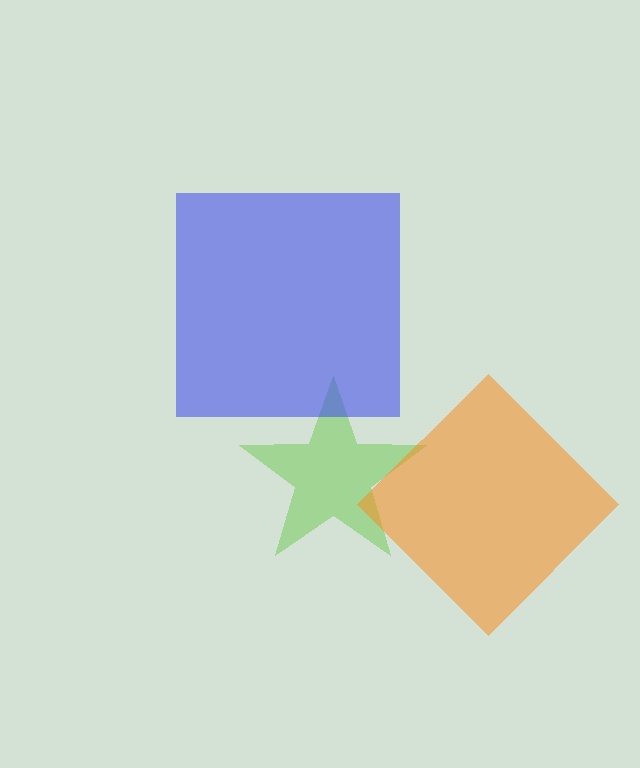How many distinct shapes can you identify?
There are 3 distinct shapes: a lime star, a blue square, an orange diamond.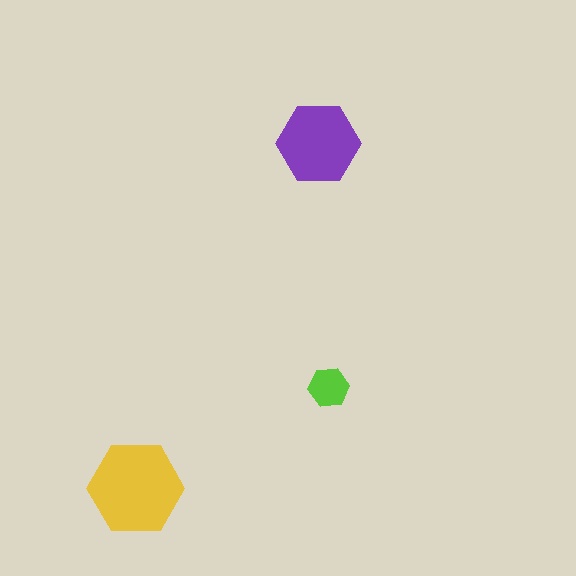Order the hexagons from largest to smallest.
the yellow one, the purple one, the lime one.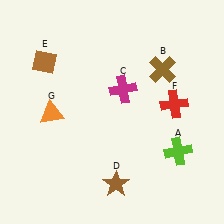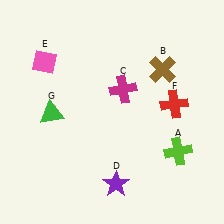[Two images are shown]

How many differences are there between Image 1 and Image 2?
There are 3 differences between the two images.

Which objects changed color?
D changed from brown to purple. E changed from brown to pink. G changed from orange to green.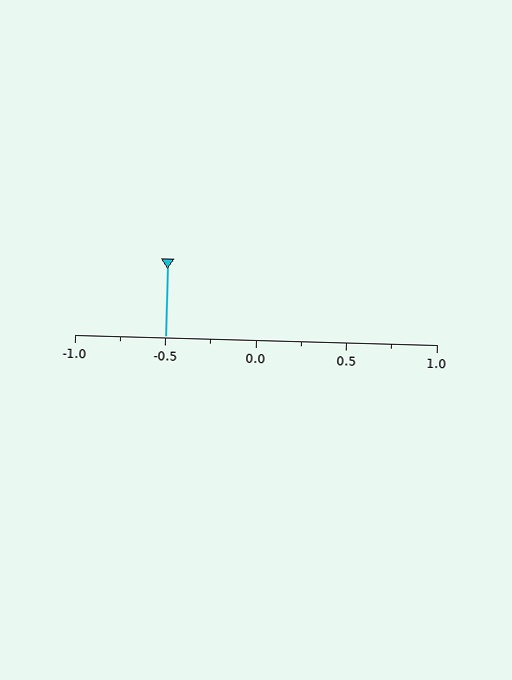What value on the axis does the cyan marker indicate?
The marker indicates approximately -0.5.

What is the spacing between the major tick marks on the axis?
The major ticks are spaced 0.5 apart.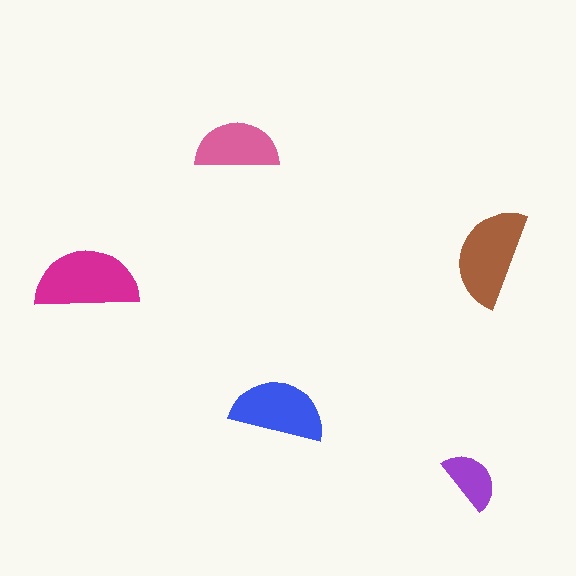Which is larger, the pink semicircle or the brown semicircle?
The brown one.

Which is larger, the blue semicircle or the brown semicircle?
The brown one.